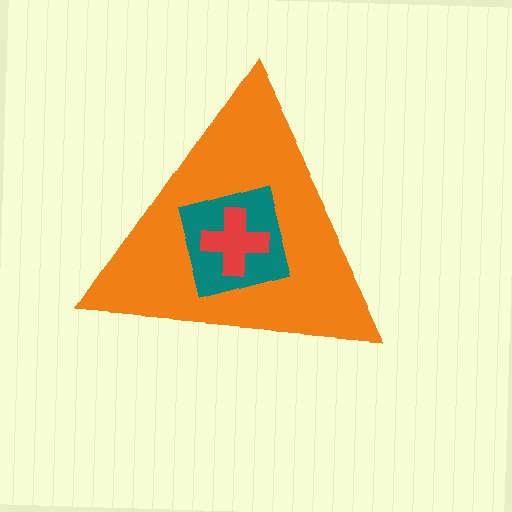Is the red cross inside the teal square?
Yes.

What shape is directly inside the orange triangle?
The teal square.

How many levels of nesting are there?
3.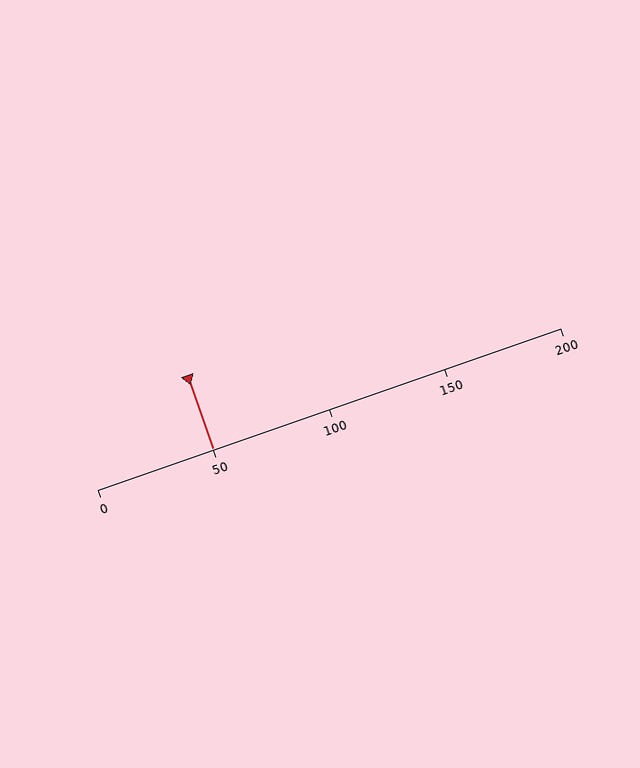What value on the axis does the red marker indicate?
The marker indicates approximately 50.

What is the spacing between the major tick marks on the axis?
The major ticks are spaced 50 apart.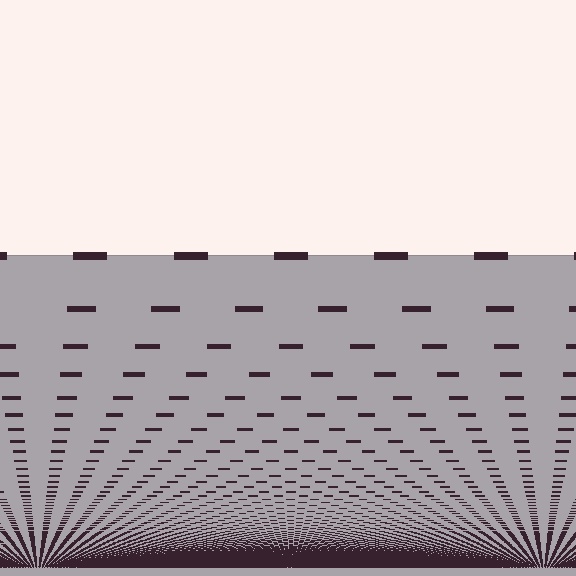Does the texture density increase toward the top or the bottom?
Density increases toward the bottom.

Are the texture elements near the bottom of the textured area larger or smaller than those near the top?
Smaller. The gradient is inverted — elements near the bottom are smaller and denser.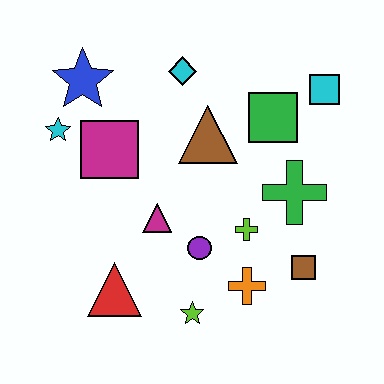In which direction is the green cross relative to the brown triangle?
The green cross is to the right of the brown triangle.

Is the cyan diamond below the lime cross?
No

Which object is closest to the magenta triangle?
The purple circle is closest to the magenta triangle.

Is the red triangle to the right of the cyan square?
No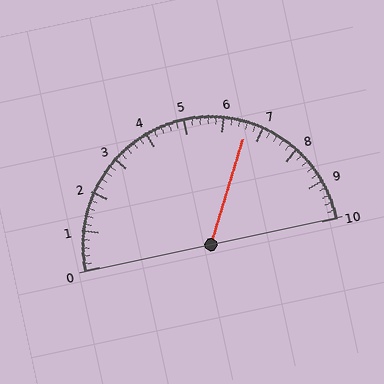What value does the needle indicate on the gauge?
The needle indicates approximately 6.6.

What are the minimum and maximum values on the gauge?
The gauge ranges from 0 to 10.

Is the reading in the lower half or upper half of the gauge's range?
The reading is in the upper half of the range (0 to 10).